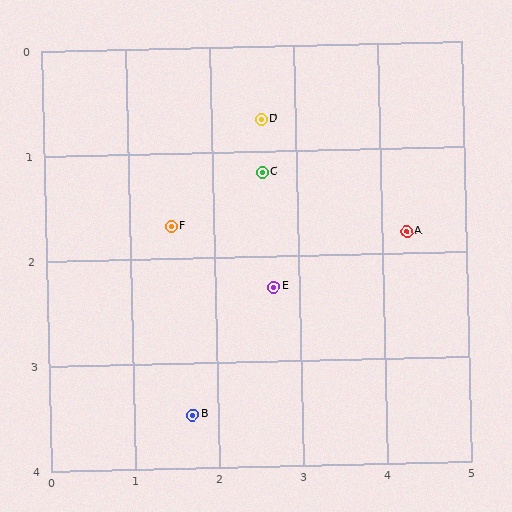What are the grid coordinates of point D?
Point D is at approximately (2.6, 0.7).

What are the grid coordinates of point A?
Point A is at approximately (4.3, 1.8).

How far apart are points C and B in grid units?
Points C and B are about 2.5 grid units apart.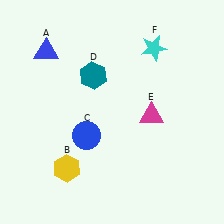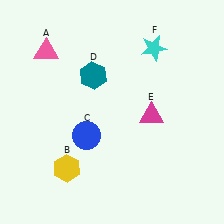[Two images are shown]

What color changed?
The triangle (A) changed from blue in Image 1 to pink in Image 2.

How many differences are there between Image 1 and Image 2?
There is 1 difference between the two images.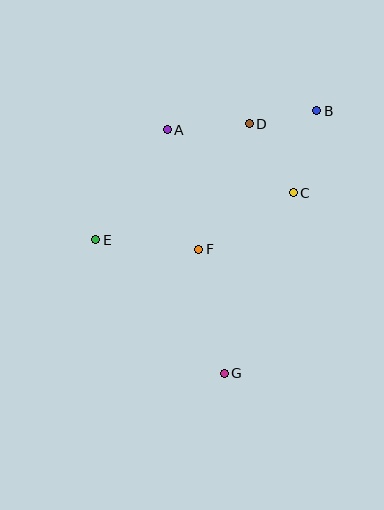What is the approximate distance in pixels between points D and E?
The distance between D and E is approximately 192 pixels.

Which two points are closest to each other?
Points B and D are closest to each other.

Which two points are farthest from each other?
Points B and G are farthest from each other.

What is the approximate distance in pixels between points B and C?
The distance between B and C is approximately 86 pixels.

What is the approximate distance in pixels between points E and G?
The distance between E and G is approximately 185 pixels.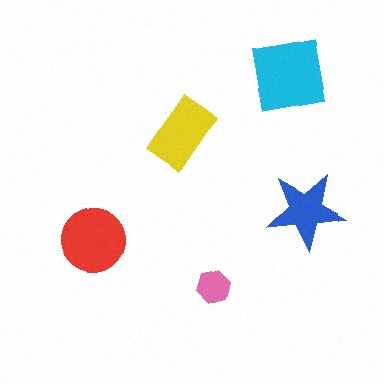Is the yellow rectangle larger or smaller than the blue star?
Larger.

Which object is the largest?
The cyan square.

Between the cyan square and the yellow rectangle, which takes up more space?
The cyan square.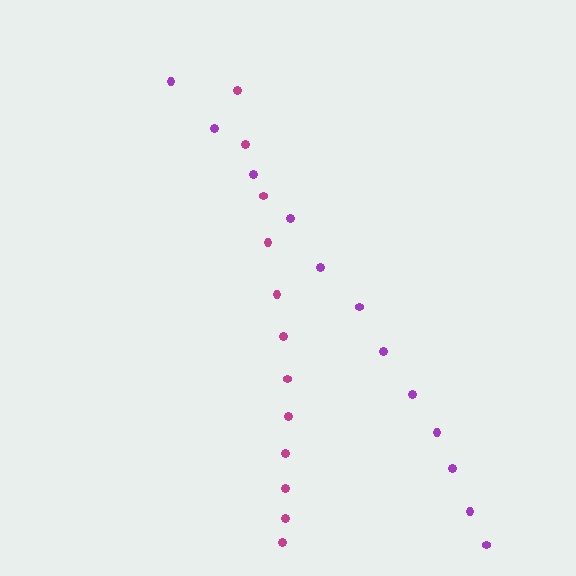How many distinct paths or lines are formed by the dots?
There are 2 distinct paths.